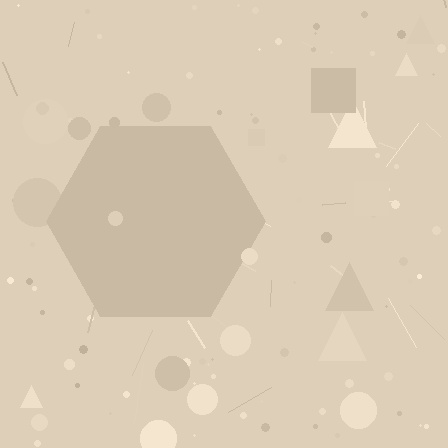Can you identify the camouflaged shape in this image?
The camouflaged shape is a hexagon.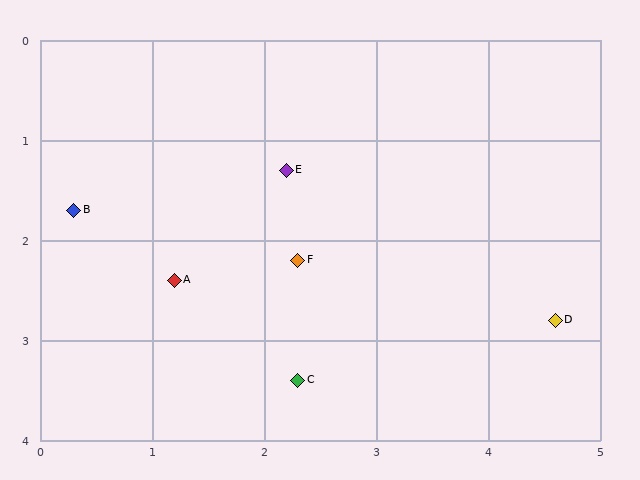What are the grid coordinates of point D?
Point D is at approximately (4.6, 2.8).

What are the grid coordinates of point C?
Point C is at approximately (2.3, 3.4).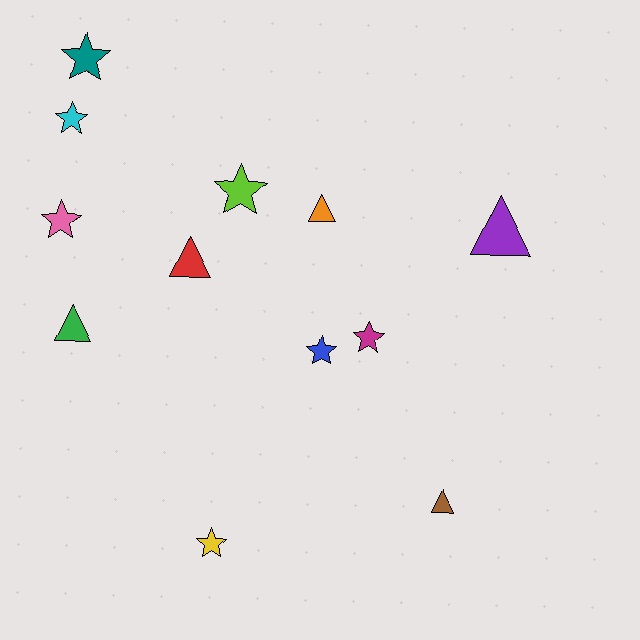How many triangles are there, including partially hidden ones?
There are 5 triangles.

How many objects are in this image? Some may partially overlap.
There are 12 objects.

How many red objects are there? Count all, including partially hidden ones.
There is 1 red object.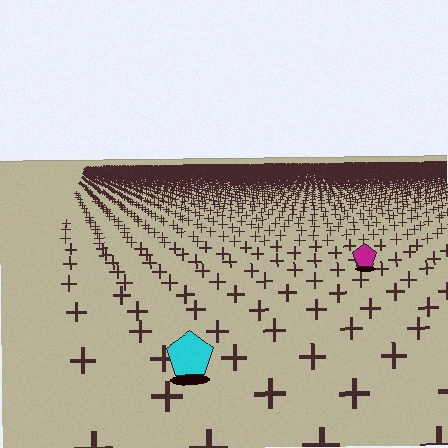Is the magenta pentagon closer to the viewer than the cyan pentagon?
No. The cyan pentagon is closer — you can tell from the texture gradient: the ground texture is coarser near it.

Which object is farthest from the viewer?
The magenta pentagon is farthest from the viewer. It appears smaller and the ground texture around it is denser.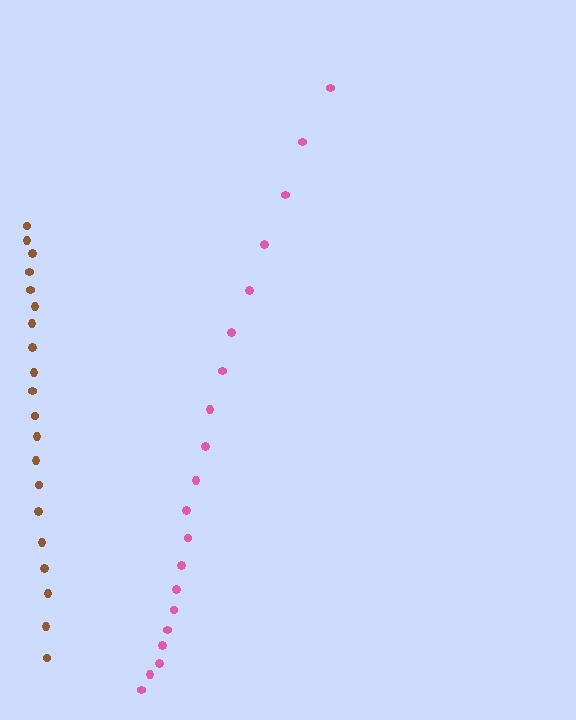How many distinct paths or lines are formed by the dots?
There are 2 distinct paths.